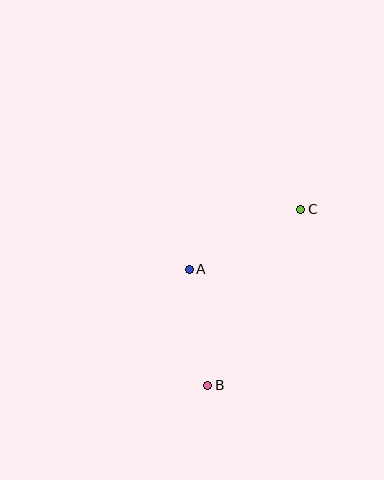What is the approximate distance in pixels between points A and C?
The distance between A and C is approximately 127 pixels.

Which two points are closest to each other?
Points A and B are closest to each other.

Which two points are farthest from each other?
Points B and C are farthest from each other.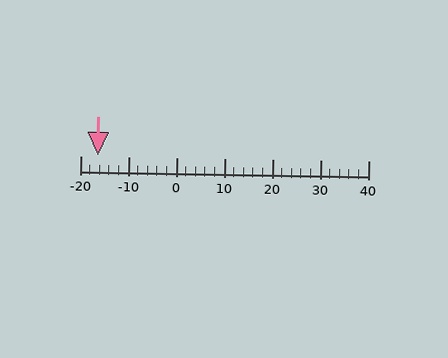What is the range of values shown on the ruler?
The ruler shows values from -20 to 40.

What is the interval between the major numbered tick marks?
The major tick marks are spaced 10 units apart.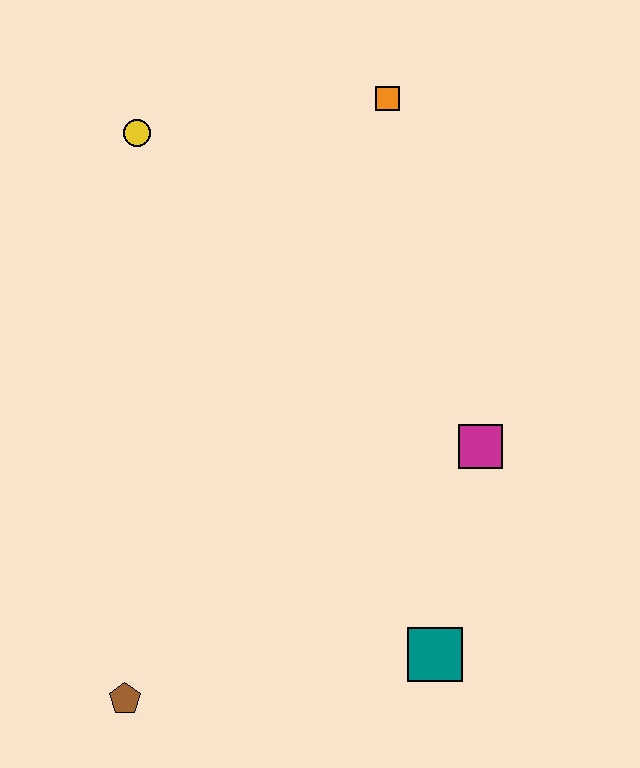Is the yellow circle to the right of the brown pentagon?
Yes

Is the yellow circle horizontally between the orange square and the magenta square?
No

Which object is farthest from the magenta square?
The yellow circle is farthest from the magenta square.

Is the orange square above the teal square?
Yes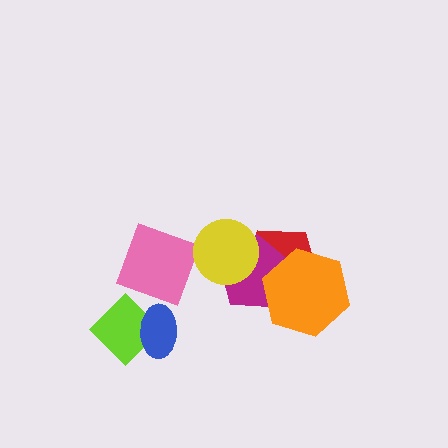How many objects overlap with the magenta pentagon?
3 objects overlap with the magenta pentagon.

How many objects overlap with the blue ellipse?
1 object overlaps with the blue ellipse.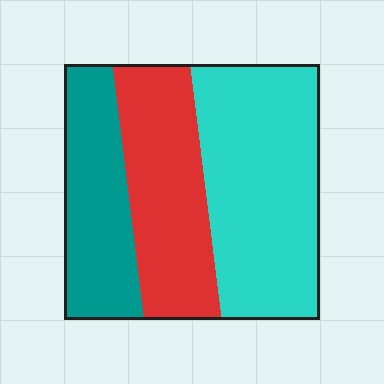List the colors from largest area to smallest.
From largest to smallest: cyan, red, teal.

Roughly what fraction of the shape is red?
Red takes up about one third (1/3) of the shape.